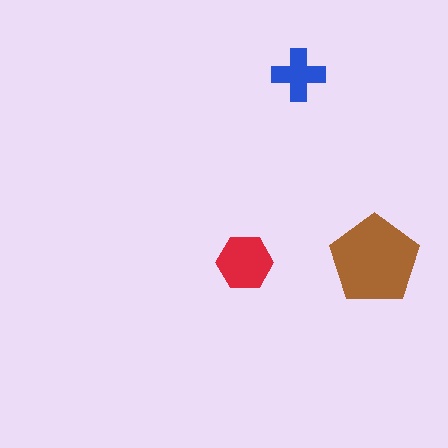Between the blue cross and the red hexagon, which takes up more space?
The red hexagon.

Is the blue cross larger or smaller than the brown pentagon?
Smaller.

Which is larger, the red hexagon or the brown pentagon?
The brown pentagon.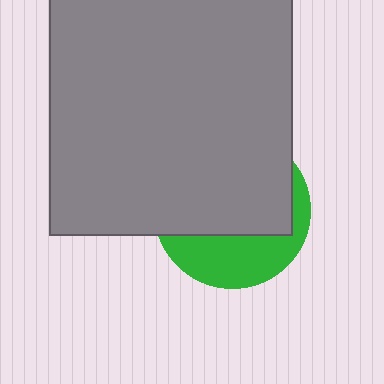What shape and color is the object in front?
The object in front is a gray square.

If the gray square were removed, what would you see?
You would see the complete green circle.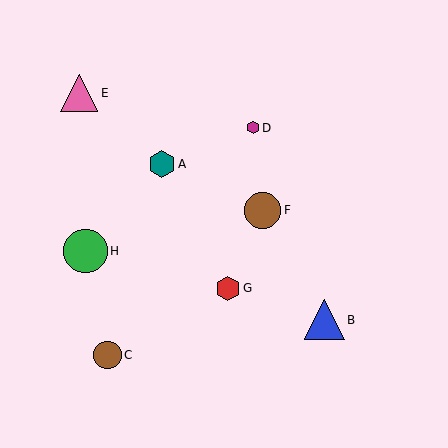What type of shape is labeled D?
Shape D is a magenta hexagon.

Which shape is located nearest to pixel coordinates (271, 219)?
The brown circle (labeled F) at (263, 210) is nearest to that location.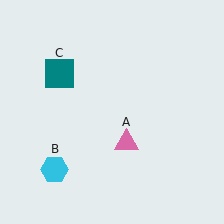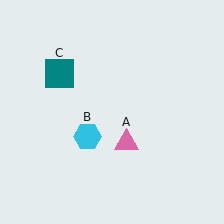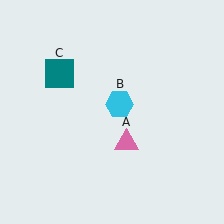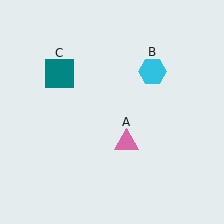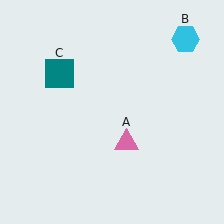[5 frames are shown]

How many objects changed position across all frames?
1 object changed position: cyan hexagon (object B).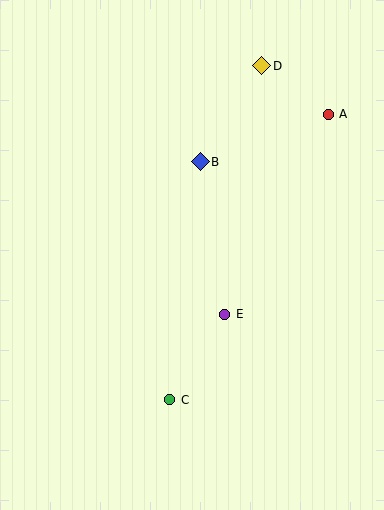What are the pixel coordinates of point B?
Point B is at (200, 162).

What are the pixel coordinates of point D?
Point D is at (262, 66).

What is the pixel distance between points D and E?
The distance between D and E is 251 pixels.